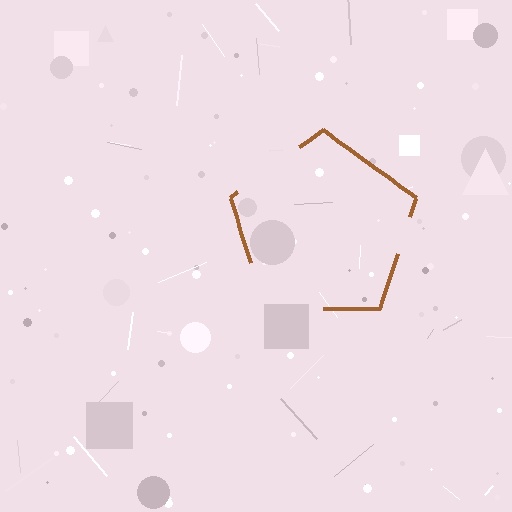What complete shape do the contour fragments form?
The contour fragments form a pentagon.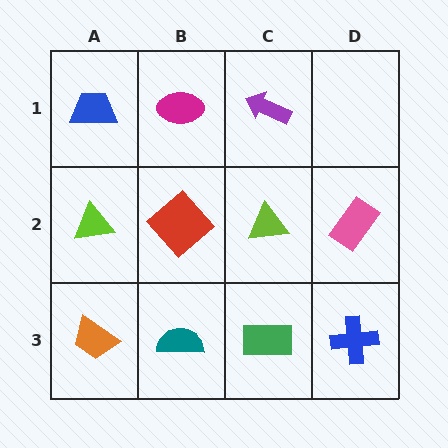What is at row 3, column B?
A teal semicircle.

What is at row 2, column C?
A lime triangle.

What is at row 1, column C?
A purple arrow.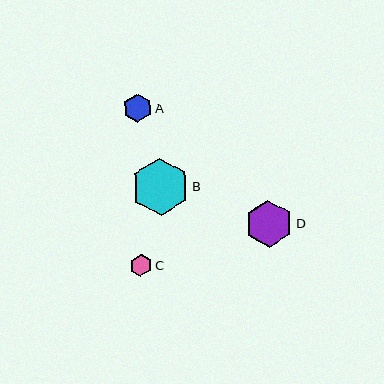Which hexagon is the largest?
Hexagon B is the largest with a size of approximately 57 pixels.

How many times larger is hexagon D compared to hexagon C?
Hexagon D is approximately 2.2 times the size of hexagon C.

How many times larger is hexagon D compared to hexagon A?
Hexagon D is approximately 1.7 times the size of hexagon A.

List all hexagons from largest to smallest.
From largest to smallest: B, D, A, C.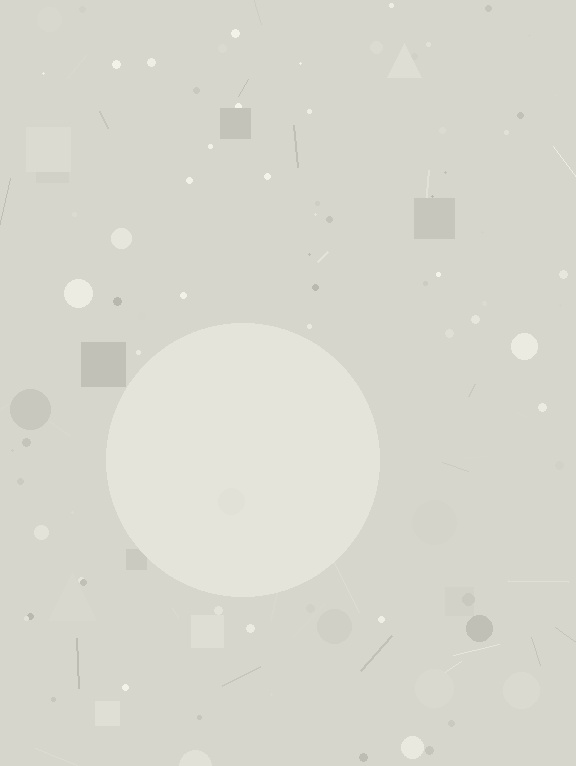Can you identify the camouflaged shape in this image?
The camouflaged shape is a circle.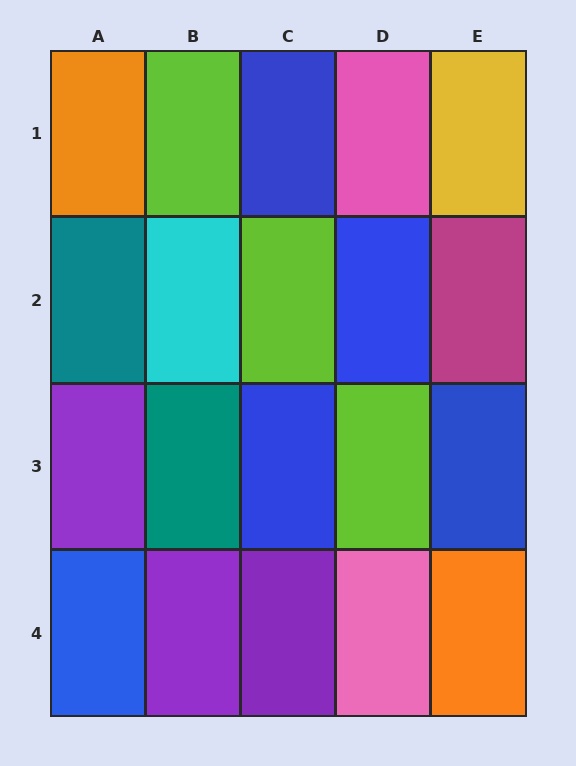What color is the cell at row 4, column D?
Pink.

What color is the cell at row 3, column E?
Blue.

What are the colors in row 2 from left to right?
Teal, cyan, lime, blue, magenta.